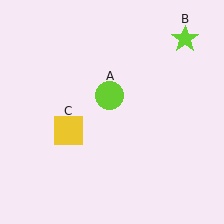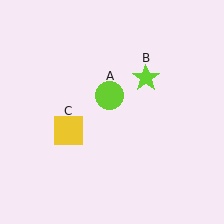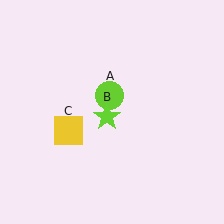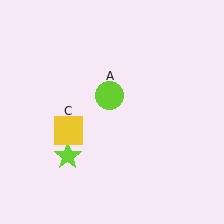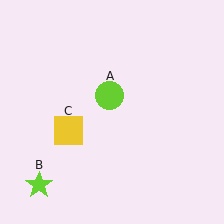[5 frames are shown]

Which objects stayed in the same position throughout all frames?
Lime circle (object A) and yellow square (object C) remained stationary.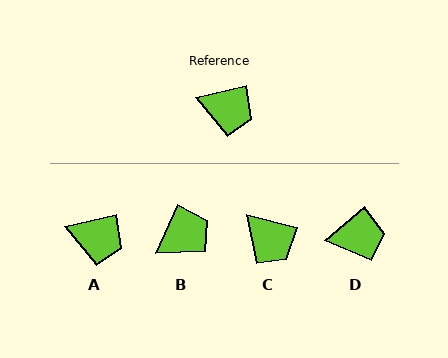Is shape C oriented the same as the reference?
No, it is off by about 28 degrees.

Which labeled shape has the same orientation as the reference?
A.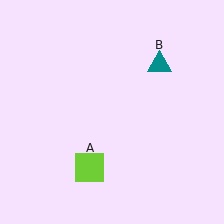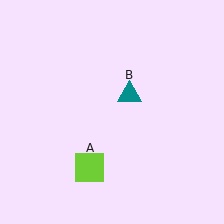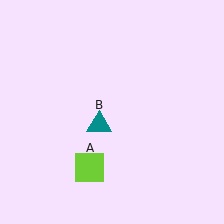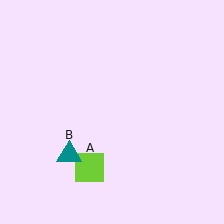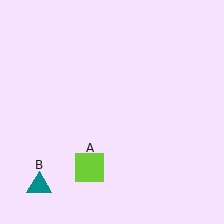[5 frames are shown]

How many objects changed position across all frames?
1 object changed position: teal triangle (object B).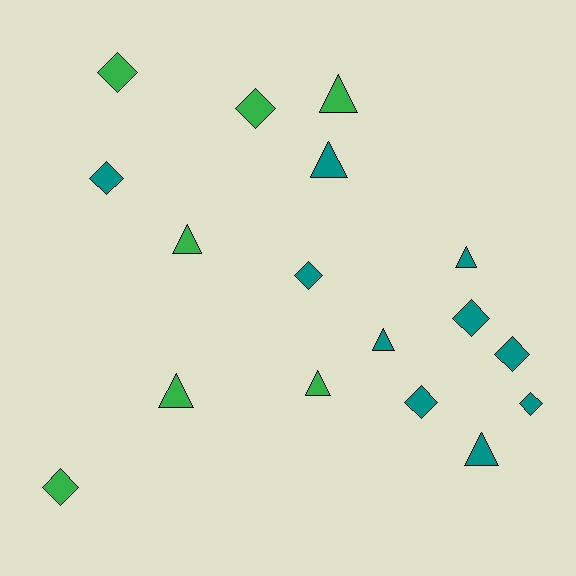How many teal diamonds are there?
There are 6 teal diamonds.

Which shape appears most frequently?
Diamond, with 9 objects.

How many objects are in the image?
There are 17 objects.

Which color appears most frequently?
Teal, with 10 objects.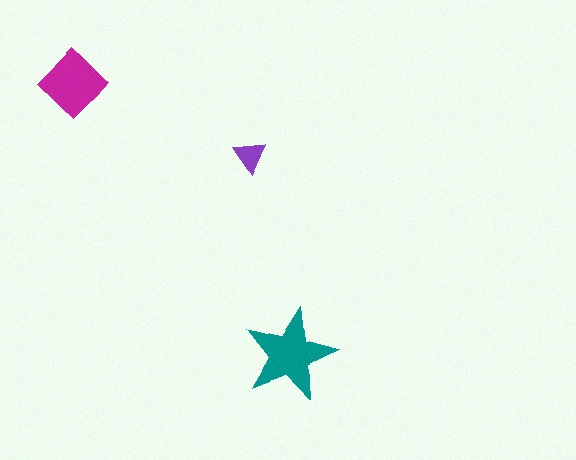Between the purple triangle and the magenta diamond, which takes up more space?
The magenta diamond.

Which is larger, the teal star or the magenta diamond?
The teal star.